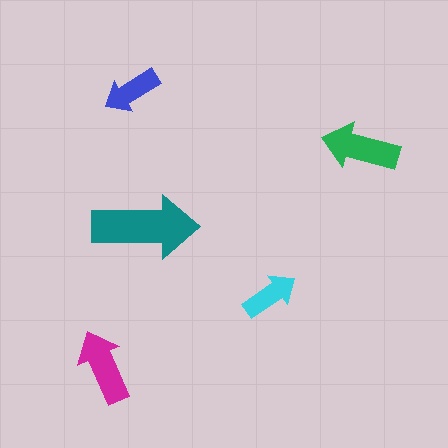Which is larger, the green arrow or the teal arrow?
The teal one.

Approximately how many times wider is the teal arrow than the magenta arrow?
About 1.5 times wider.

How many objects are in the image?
There are 5 objects in the image.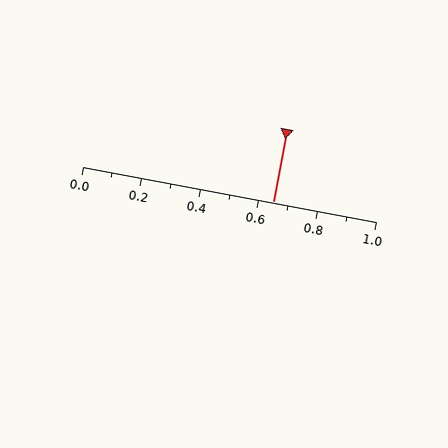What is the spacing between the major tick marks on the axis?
The major ticks are spaced 0.2 apart.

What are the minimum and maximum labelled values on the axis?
The axis runs from 0.0 to 1.0.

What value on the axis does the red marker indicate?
The marker indicates approximately 0.65.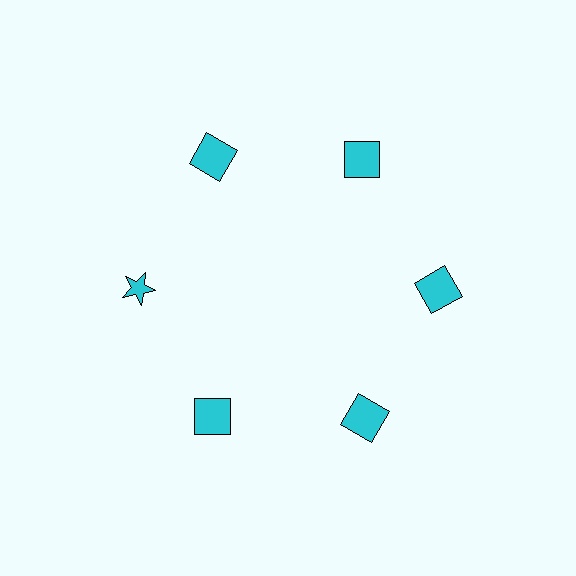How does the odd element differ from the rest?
It has a different shape: star instead of square.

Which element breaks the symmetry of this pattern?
The cyan star at roughly the 9 o'clock position breaks the symmetry. All other shapes are cyan squares.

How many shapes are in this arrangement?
There are 6 shapes arranged in a ring pattern.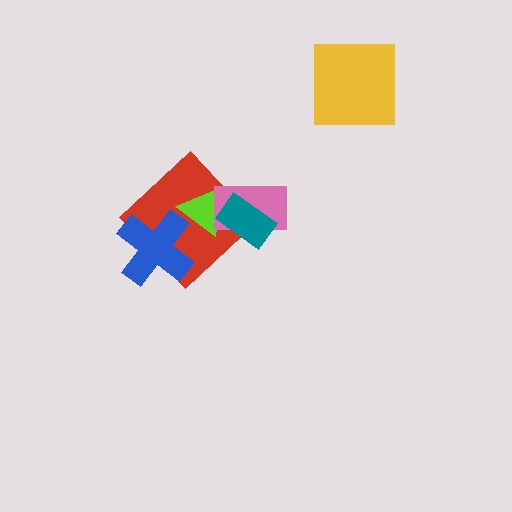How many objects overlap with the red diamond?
4 objects overlap with the red diamond.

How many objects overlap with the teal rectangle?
3 objects overlap with the teal rectangle.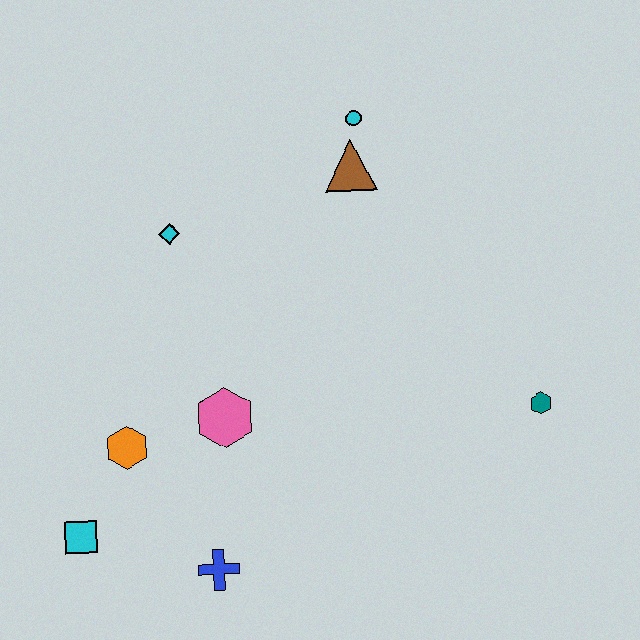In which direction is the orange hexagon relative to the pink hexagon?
The orange hexagon is to the left of the pink hexagon.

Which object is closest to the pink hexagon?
The orange hexagon is closest to the pink hexagon.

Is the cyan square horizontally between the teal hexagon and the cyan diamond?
No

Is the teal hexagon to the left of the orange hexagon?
No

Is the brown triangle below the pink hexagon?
No